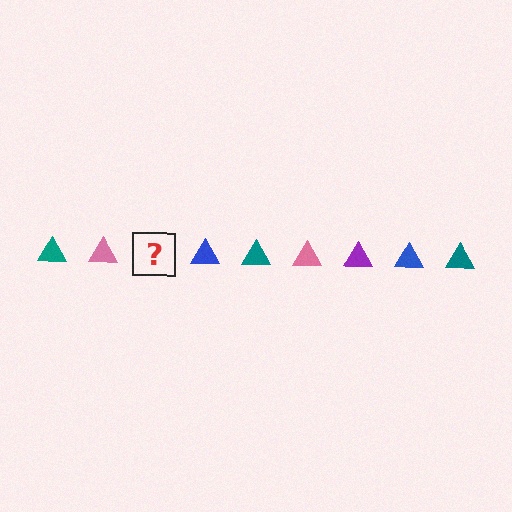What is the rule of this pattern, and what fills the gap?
The rule is that the pattern cycles through teal, pink, purple, blue triangles. The gap should be filled with a purple triangle.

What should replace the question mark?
The question mark should be replaced with a purple triangle.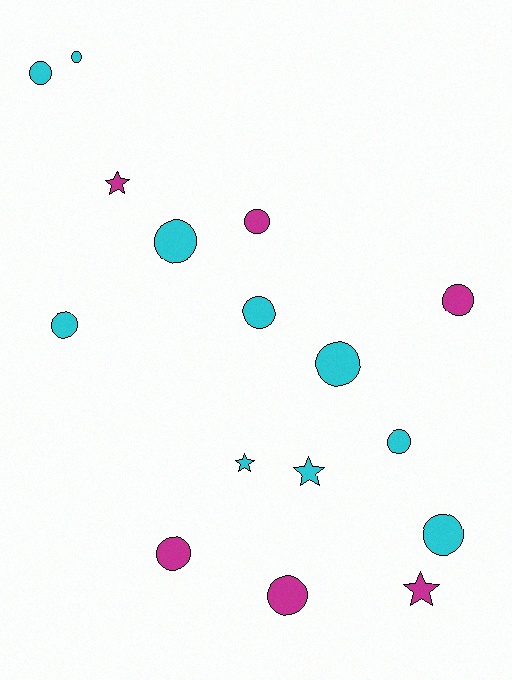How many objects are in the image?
There are 16 objects.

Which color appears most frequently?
Cyan, with 10 objects.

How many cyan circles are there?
There are 8 cyan circles.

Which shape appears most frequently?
Circle, with 12 objects.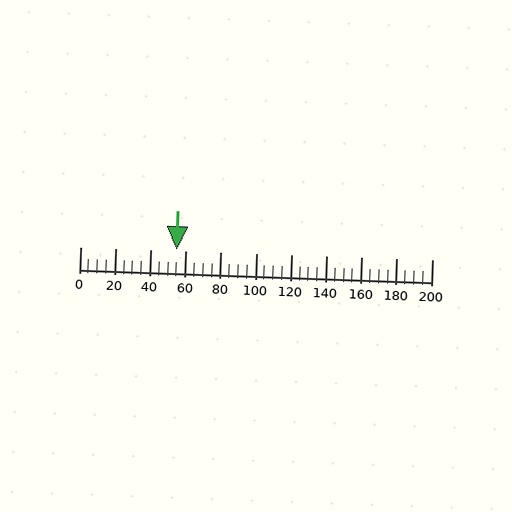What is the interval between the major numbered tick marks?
The major tick marks are spaced 20 units apart.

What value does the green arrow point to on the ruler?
The green arrow points to approximately 55.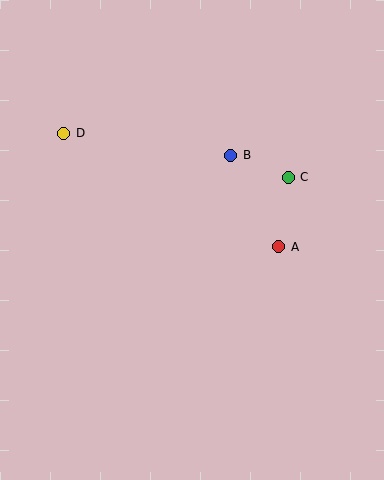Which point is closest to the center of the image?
Point A at (279, 247) is closest to the center.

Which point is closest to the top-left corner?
Point D is closest to the top-left corner.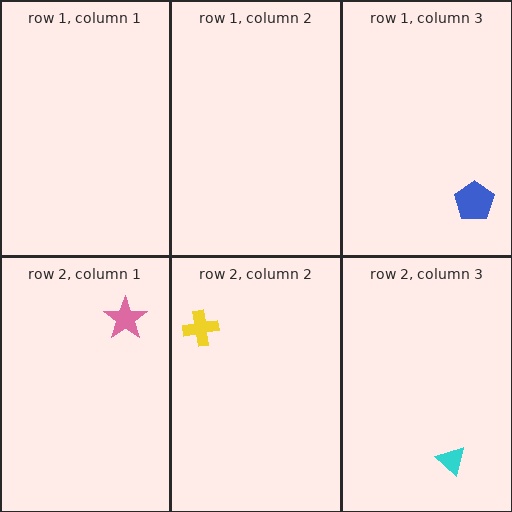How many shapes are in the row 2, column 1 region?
1.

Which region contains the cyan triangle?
The row 2, column 3 region.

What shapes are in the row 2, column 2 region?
The yellow cross.